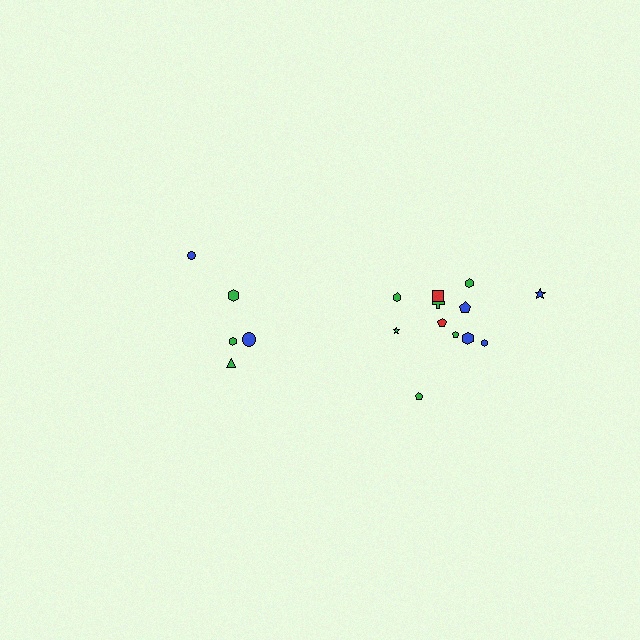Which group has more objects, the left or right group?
The right group.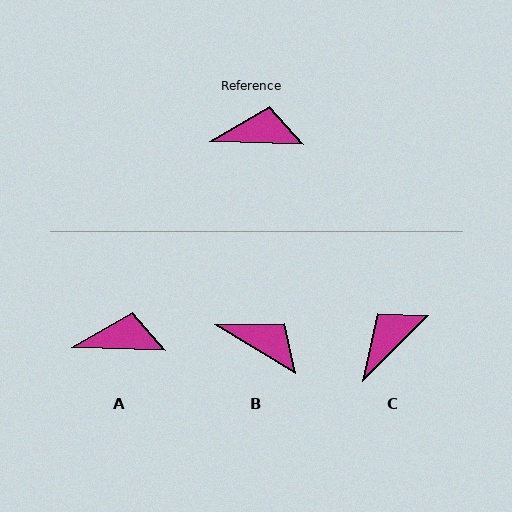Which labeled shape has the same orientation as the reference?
A.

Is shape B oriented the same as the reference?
No, it is off by about 29 degrees.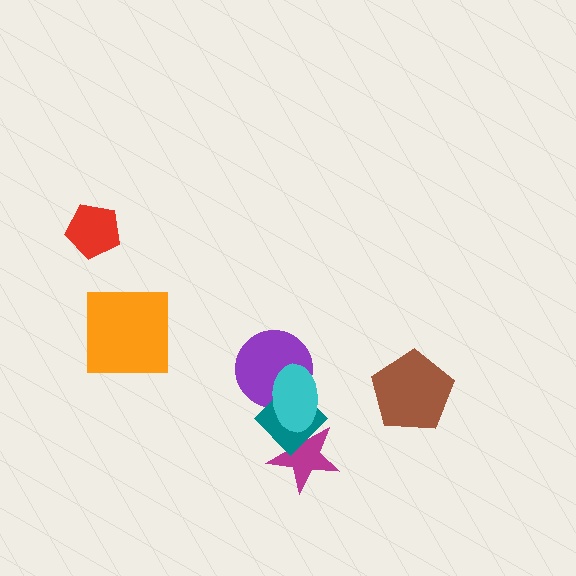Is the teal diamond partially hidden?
Yes, it is partially covered by another shape.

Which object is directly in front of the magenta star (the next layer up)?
The teal diamond is directly in front of the magenta star.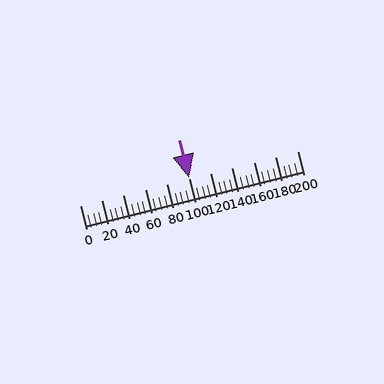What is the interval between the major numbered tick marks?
The major tick marks are spaced 20 units apart.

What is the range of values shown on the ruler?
The ruler shows values from 0 to 200.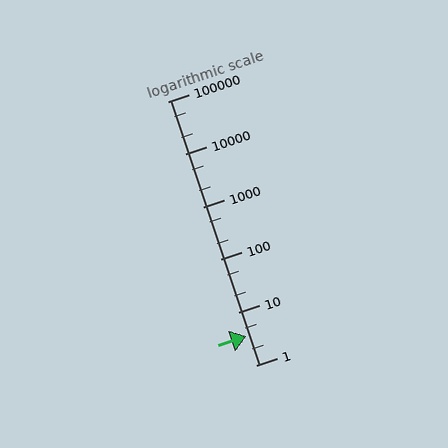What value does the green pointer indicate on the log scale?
The pointer indicates approximately 3.5.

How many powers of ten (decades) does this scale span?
The scale spans 5 decades, from 1 to 100000.